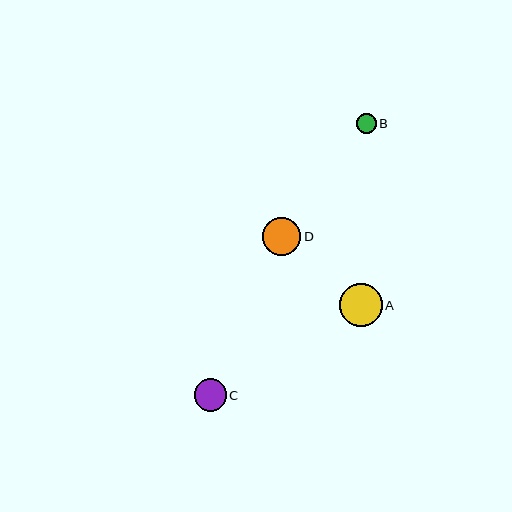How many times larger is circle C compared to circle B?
Circle C is approximately 1.7 times the size of circle B.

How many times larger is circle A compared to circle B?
Circle A is approximately 2.2 times the size of circle B.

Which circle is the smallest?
Circle B is the smallest with a size of approximately 19 pixels.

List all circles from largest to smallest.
From largest to smallest: A, D, C, B.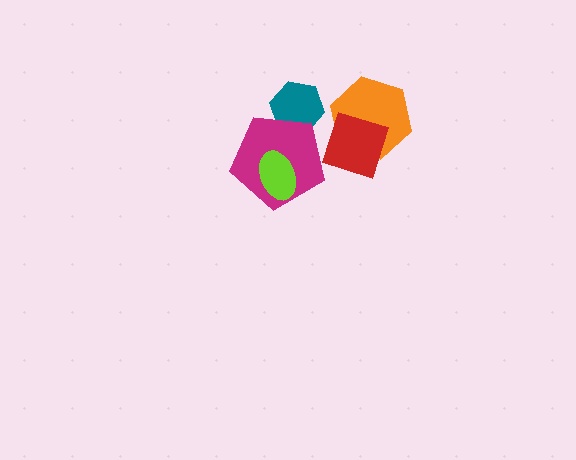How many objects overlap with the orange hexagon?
1 object overlaps with the orange hexagon.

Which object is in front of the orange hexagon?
The red square is in front of the orange hexagon.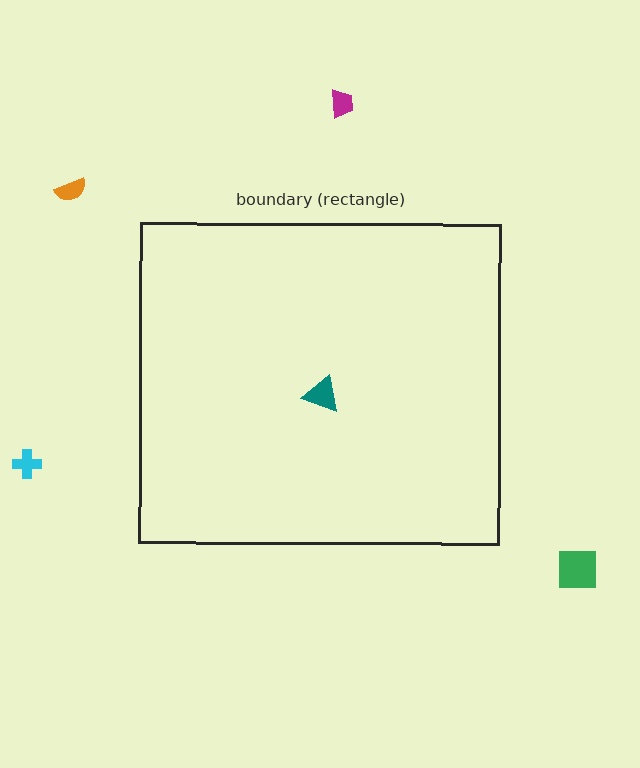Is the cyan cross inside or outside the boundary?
Outside.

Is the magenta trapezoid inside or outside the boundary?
Outside.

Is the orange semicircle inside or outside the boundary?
Outside.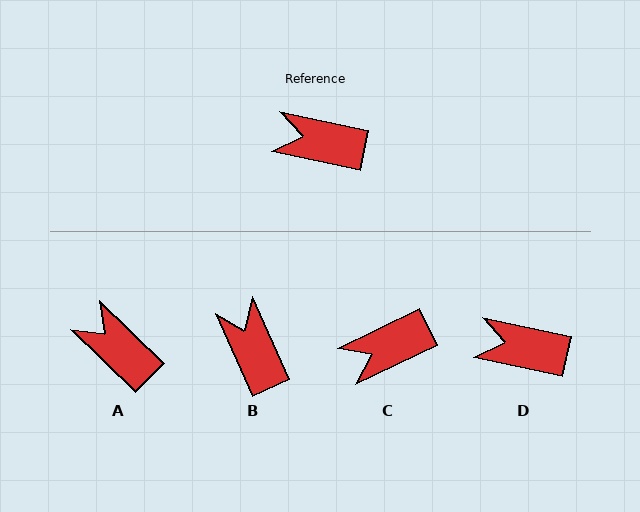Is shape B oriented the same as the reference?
No, it is off by about 54 degrees.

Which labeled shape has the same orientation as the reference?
D.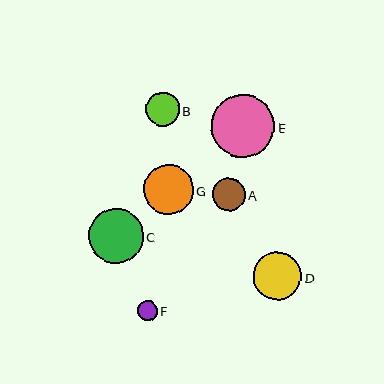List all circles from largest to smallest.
From largest to smallest: E, C, G, D, B, A, F.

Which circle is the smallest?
Circle F is the smallest with a size of approximately 20 pixels.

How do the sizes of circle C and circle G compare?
Circle C and circle G are approximately the same size.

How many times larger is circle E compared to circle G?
Circle E is approximately 1.3 times the size of circle G.